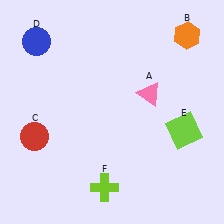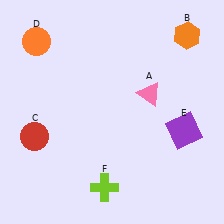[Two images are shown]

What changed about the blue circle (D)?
In Image 1, D is blue. In Image 2, it changed to orange.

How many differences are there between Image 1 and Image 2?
There are 2 differences between the two images.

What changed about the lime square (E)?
In Image 1, E is lime. In Image 2, it changed to purple.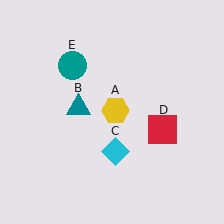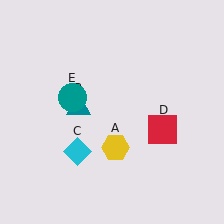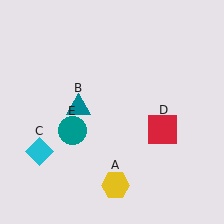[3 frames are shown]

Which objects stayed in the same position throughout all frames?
Teal triangle (object B) and red square (object D) remained stationary.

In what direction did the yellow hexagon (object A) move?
The yellow hexagon (object A) moved down.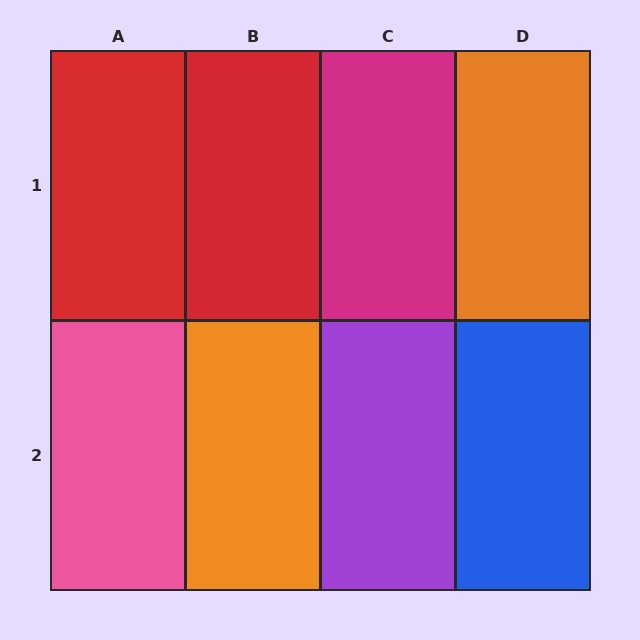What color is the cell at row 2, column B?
Orange.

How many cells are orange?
2 cells are orange.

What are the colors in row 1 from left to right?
Red, red, magenta, orange.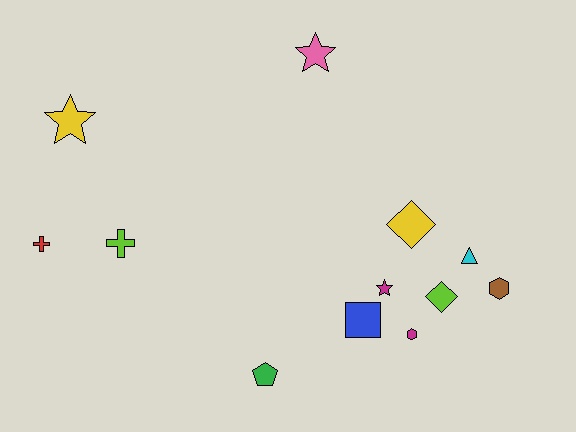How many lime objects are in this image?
There are 2 lime objects.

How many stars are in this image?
There are 3 stars.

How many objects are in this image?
There are 12 objects.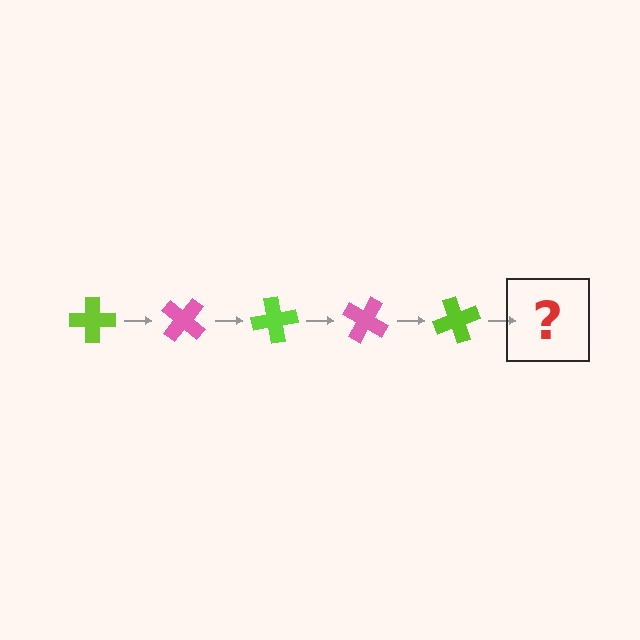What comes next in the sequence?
The next element should be a pink cross, rotated 200 degrees from the start.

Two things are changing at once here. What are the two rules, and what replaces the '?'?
The two rules are that it rotates 40 degrees each step and the color cycles through lime and pink. The '?' should be a pink cross, rotated 200 degrees from the start.